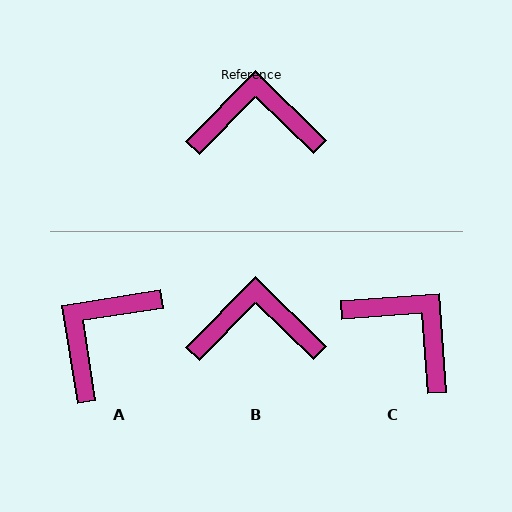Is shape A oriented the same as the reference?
No, it is off by about 53 degrees.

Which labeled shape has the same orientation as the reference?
B.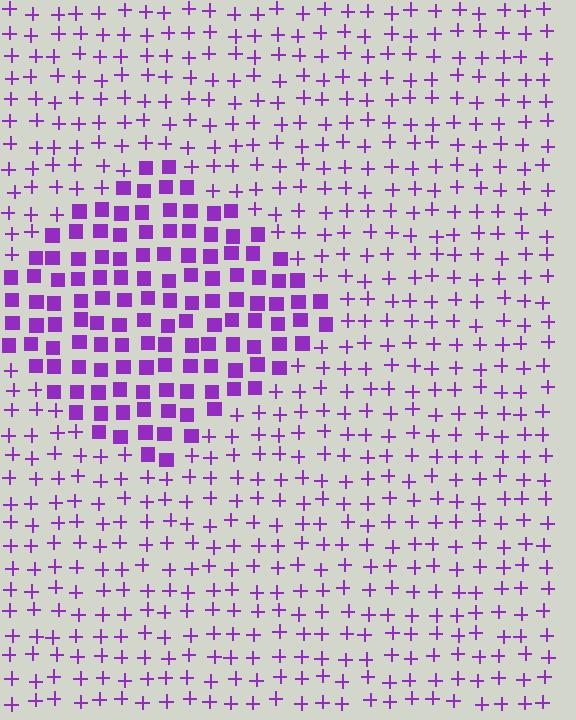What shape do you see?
I see a diamond.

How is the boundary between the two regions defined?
The boundary is defined by a change in element shape: squares inside vs. plus signs outside. All elements share the same color and spacing.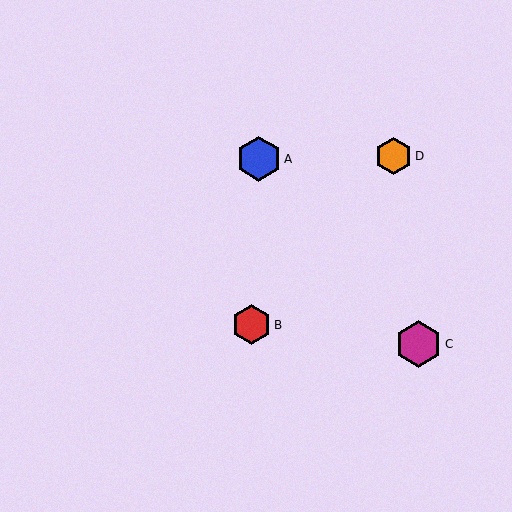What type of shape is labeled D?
Shape D is an orange hexagon.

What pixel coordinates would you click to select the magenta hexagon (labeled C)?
Click at (419, 344) to select the magenta hexagon C.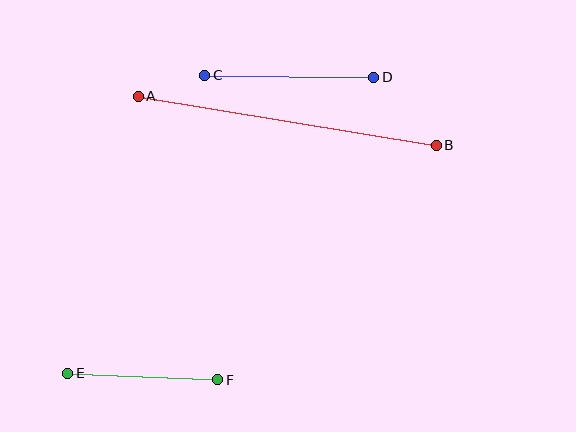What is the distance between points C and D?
The distance is approximately 169 pixels.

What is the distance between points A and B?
The distance is approximately 302 pixels.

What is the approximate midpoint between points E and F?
The midpoint is at approximately (143, 377) pixels.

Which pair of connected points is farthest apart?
Points A and B are farthest apart.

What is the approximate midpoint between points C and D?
The midpoint is at approximately (289, 76) pixels.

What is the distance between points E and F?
The distance is approximately 150 pixels.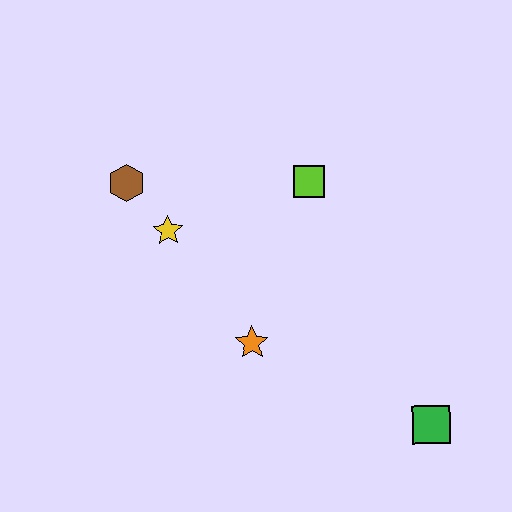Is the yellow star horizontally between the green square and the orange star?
No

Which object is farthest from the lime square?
The green square is farthest from the lime square.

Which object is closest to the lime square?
The yellow star is closest to the lime square.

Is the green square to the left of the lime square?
No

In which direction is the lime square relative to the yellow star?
The lime square is to the right of the yellow star.